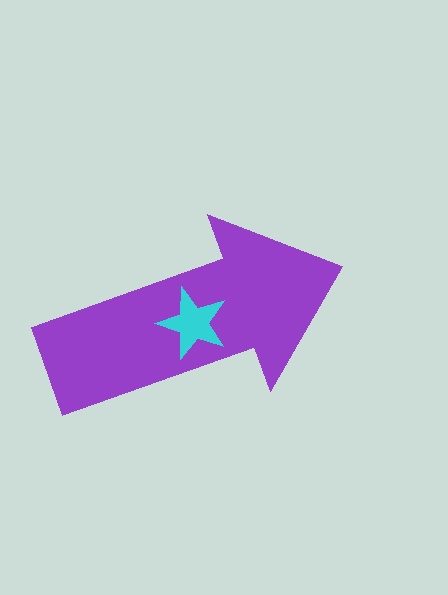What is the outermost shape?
The purple arrow.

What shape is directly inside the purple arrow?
The cyan star.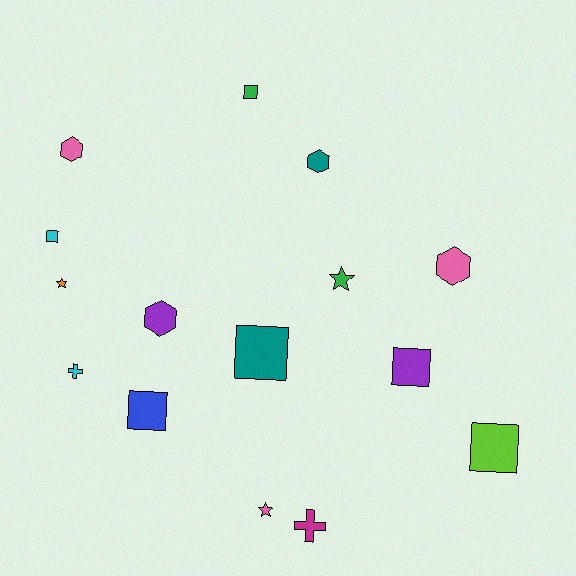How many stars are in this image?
There are 3 stars.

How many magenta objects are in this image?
There is 1 magenta object.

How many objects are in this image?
There are 15 objects.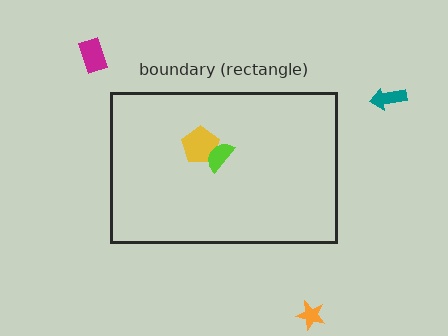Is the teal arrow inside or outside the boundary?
Outside.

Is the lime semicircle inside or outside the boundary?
Inside.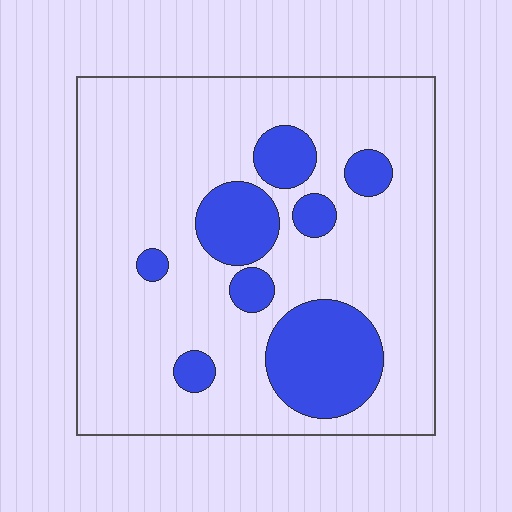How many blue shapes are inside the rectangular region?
8.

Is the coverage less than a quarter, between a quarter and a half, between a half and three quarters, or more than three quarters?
Less than a quarter.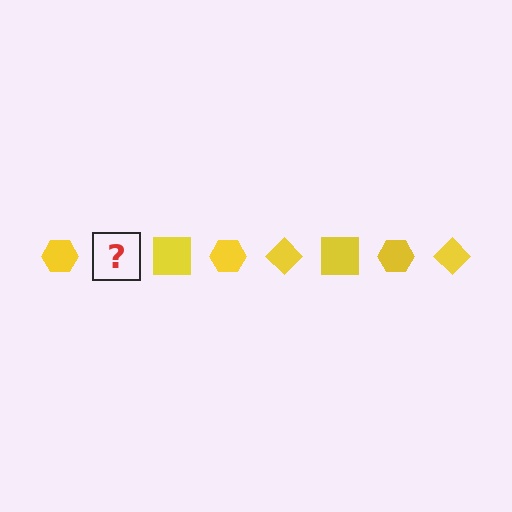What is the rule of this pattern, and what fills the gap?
The rule is that the pattern cycles through hexagon, diamond, square shapes in yellow. The gap should be filled with a yellow diamond.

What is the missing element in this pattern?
The missing element is a yellow diamond.